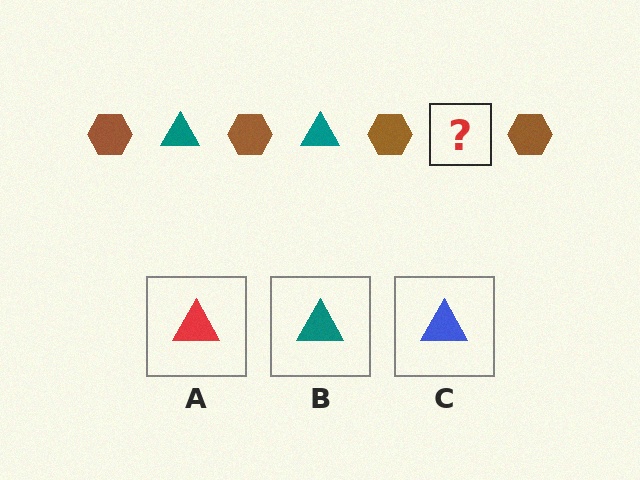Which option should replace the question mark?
Option B.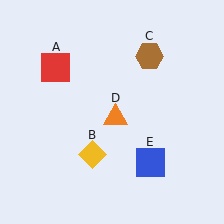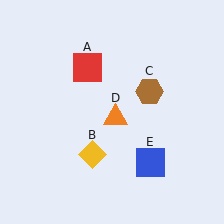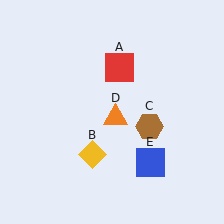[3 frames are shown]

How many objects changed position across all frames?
2 objects changed position: red square (object A), brown hexagon (object C).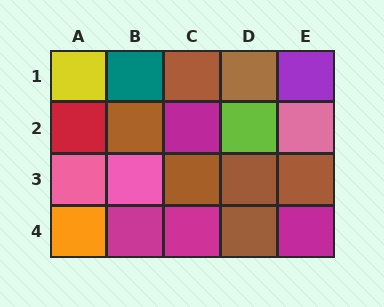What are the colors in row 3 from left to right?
Pink, pink, brown, brown, brown.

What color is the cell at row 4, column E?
Magenta.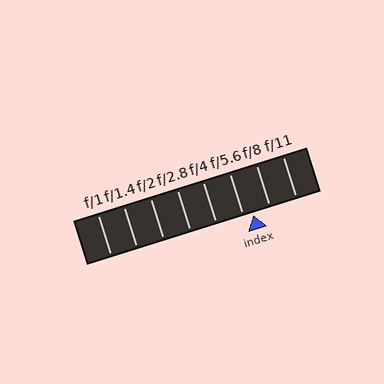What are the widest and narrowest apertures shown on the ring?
The widest aperture shown is f/1 and the narrowest is f/11.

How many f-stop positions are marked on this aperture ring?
There are 8 f-stop positions marked.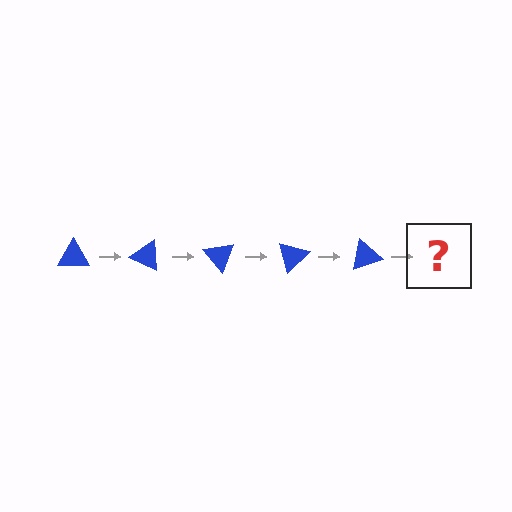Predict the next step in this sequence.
The next step is a blue triangle rotated 125 degrees.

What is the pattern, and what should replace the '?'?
The pattern is that the triangle rotates 25 degrees each step. The '?' should be a blue triangle rotated 125 degrees.